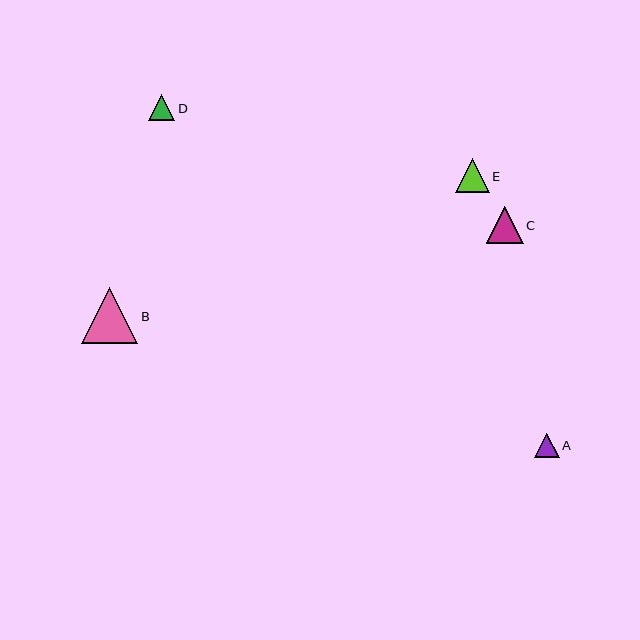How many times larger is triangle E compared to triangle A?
Triangle E is approximately 1.4 times the size of triangle A.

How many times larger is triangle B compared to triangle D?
Triangle B is approximately 2.1 times the size of triangle D.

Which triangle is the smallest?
Triangle A is the smallest with a size of approximately 25 pixels.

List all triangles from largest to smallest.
From largest to smallest: B, C, E, D, A.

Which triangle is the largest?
Triangle B is the largest with a size of approximately 56 pixels.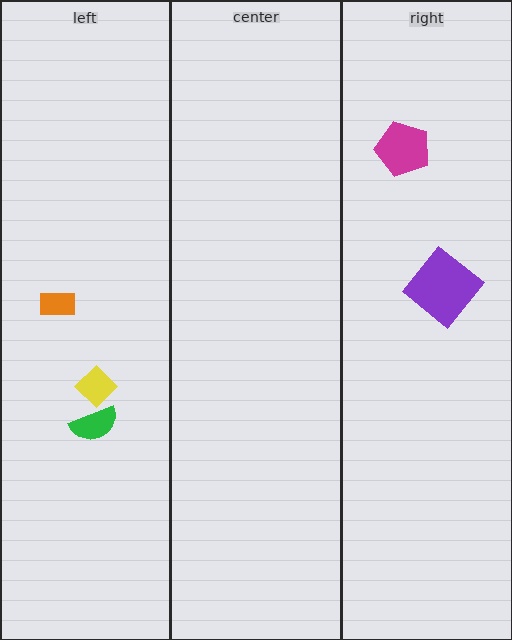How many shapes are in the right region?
2.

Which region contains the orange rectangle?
The left region.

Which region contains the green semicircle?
The left region.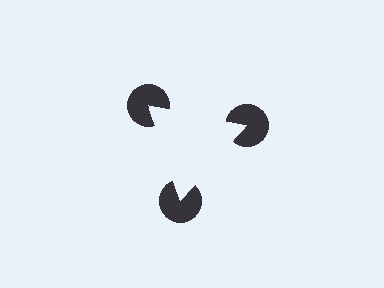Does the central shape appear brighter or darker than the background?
It typically appears slightly brighter than the background, even though no actual brightness change is drawn.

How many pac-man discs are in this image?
There are 3 — one at each vertex of the illusory triangle.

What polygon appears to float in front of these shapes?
An illusory triangle — its edges are inferred from the aligned wedge cuts in the pac-man discs, not physically drawn.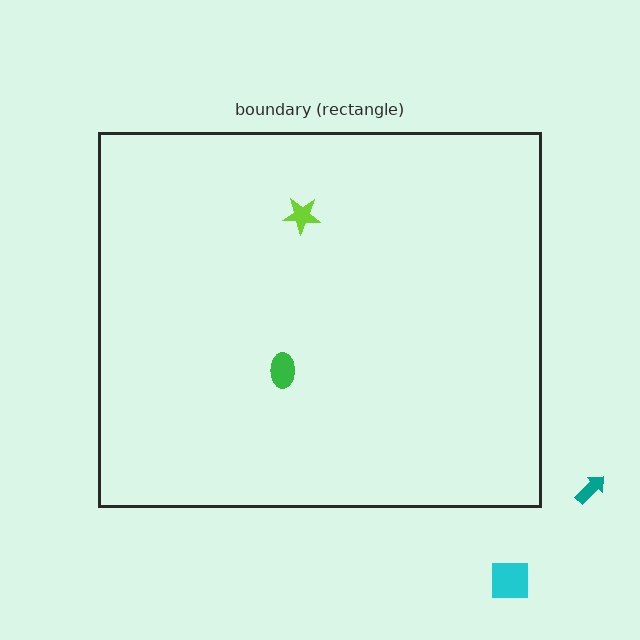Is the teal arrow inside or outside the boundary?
Outside.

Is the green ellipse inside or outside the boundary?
Inside.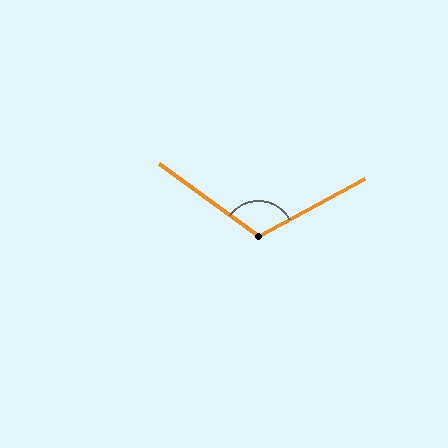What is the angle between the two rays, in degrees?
Approximately 115 degrees.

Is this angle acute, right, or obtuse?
It is obtuse.